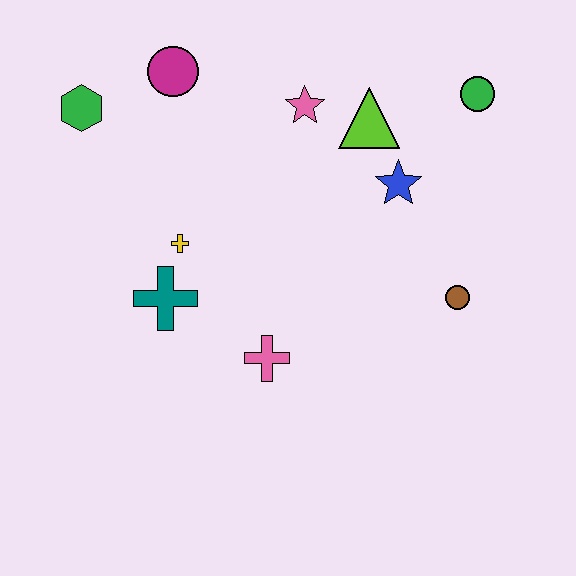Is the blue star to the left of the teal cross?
No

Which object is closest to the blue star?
The lime triangle is closest to the blue star.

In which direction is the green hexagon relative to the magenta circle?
The green hexagon is to the left of the magenta circle.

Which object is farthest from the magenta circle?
The brown circle is farthest from the magenta circle.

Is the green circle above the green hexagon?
Yes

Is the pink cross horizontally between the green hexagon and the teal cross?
No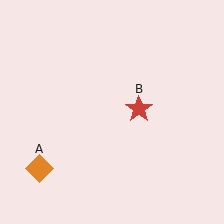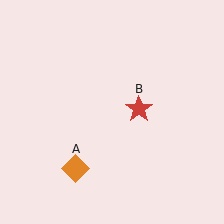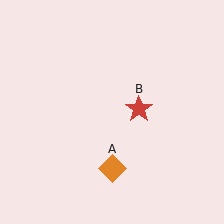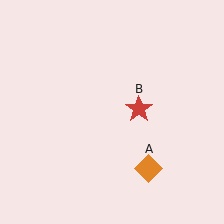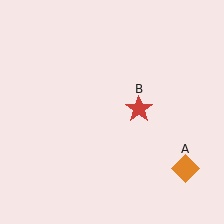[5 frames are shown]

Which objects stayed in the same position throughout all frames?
Red star (object B) remained stationary.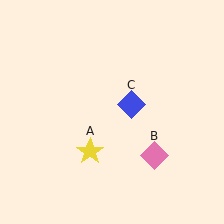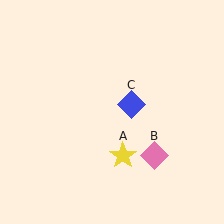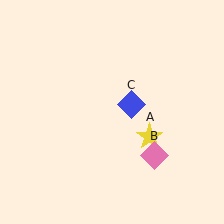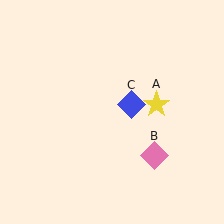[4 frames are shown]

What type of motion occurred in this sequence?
The yellow star (object A) rotated counterclockwise around the center of the scene.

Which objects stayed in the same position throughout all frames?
Pink diamond (object B) and blue diamond (object C) remained stationary.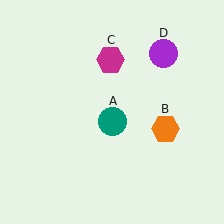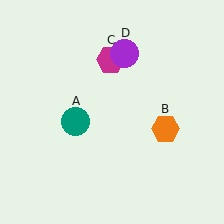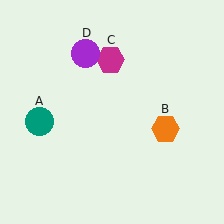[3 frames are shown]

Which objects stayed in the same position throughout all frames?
Orange hexagon (object B) and magenta hexagon (object C) remained stationary.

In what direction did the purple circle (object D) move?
The purple circle (object D) moved left.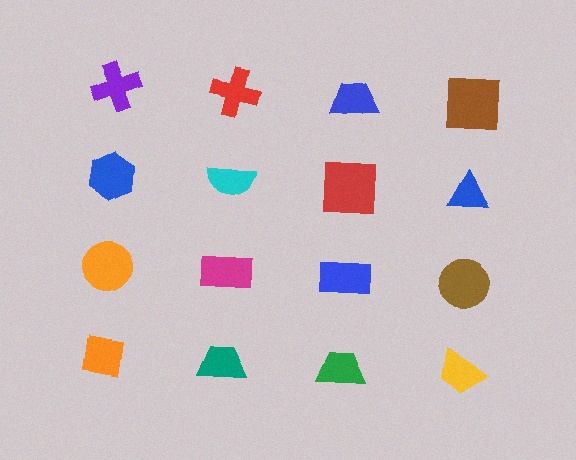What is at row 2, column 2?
A cyan semicircle.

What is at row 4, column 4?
A yellow trapezoid.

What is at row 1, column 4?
A brown square.